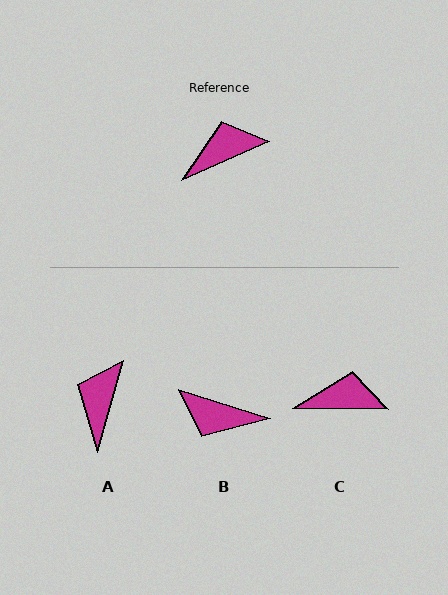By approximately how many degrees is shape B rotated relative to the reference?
Approximately 138 degrees counter-clockwise.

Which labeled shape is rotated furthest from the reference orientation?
B, about 138 degrees away.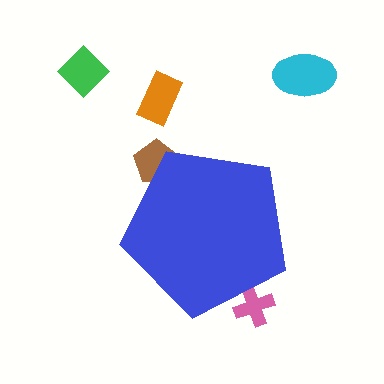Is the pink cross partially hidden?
Yes, the pink cross is partially hidden behind the blue pentagon.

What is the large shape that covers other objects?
A blue pentagon.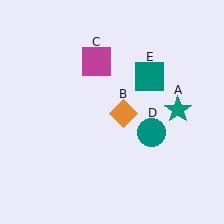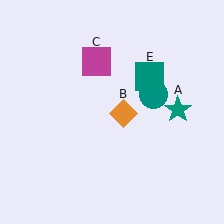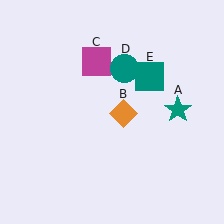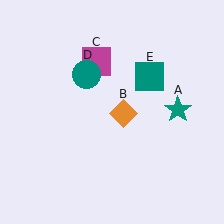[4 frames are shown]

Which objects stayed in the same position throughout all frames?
Teal star (object A) and orange diamond (object B) and magenta square (object C) and teal square (object E) remained stationary.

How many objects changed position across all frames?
1 object changed position: teal circle (object D).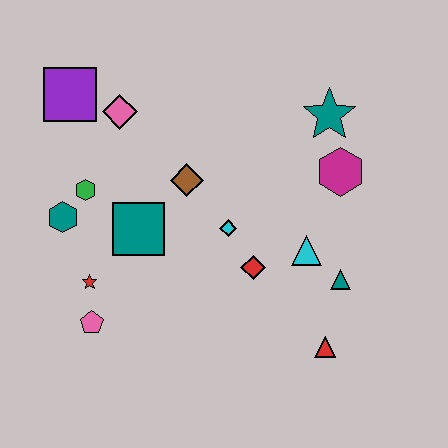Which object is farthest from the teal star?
The pink pentagon is farthest from the teal star.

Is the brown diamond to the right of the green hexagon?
Yes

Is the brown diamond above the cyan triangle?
Yes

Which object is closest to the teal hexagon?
The green hexagon is closest to the teal hexagon.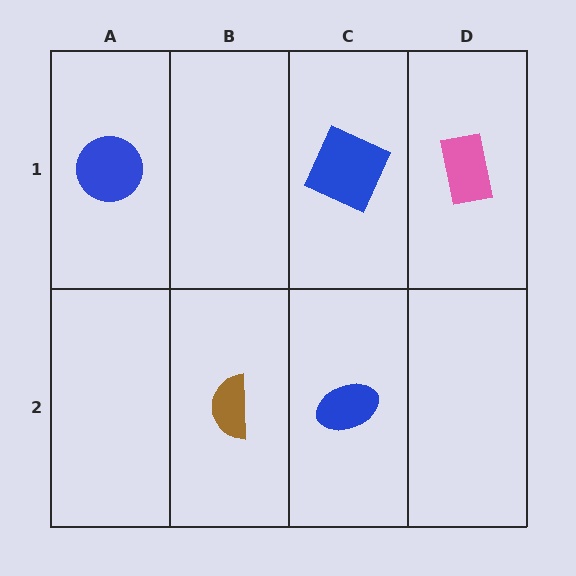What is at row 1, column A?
A blue circle.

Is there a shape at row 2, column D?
No, that cell is empty.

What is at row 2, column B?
A brown semicircle.